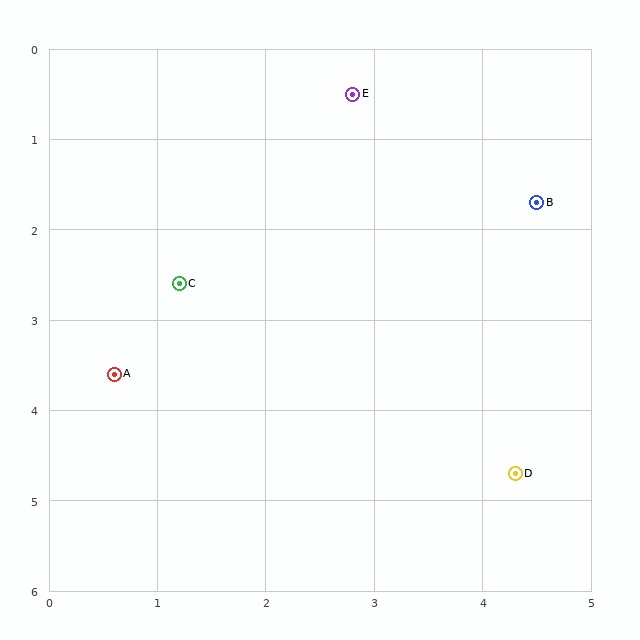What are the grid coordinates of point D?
Point D is at approximately (4.3, 4.7).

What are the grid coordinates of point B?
Point B is at approximately (4.5, 1.7).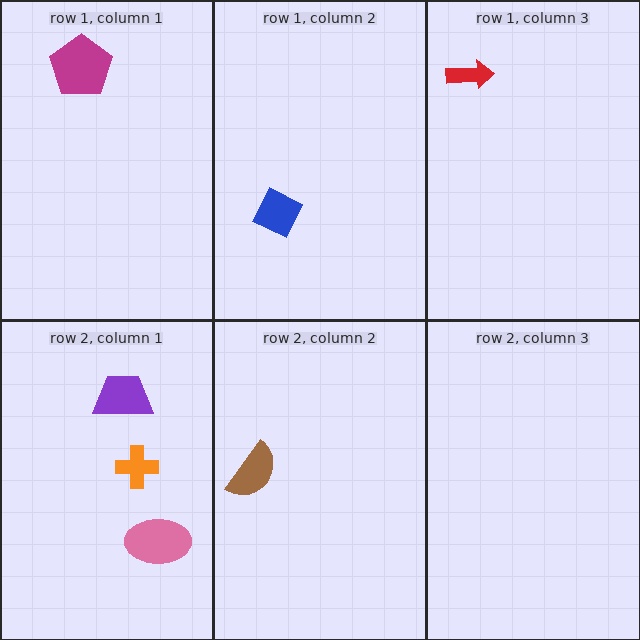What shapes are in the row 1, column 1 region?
The magenta pentagon.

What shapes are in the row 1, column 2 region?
The blue diamond.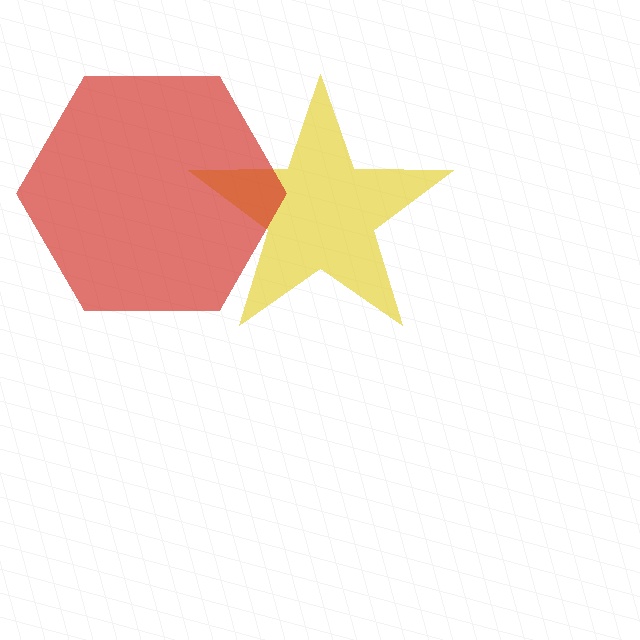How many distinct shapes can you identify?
There are 2 distinct shapes: a yellow star, a red hexagon.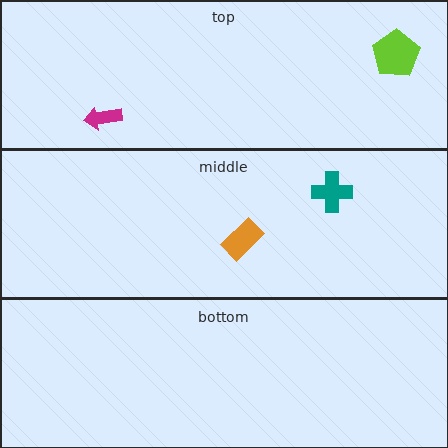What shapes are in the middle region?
The orange rectangle, the teal cross.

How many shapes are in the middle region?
2.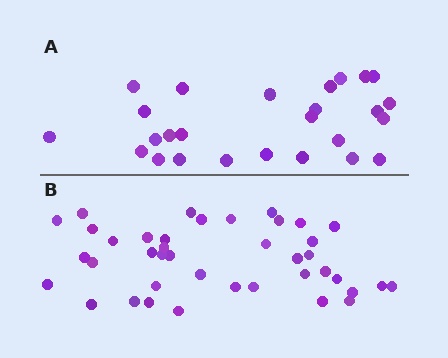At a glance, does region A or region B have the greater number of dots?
Region B (the bottom region) has more dots.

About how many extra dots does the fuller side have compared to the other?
Region B has approximately 15 more dots than region A.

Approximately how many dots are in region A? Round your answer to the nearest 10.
About 30 dots. (The exact count is 26, which rounds to 30.)